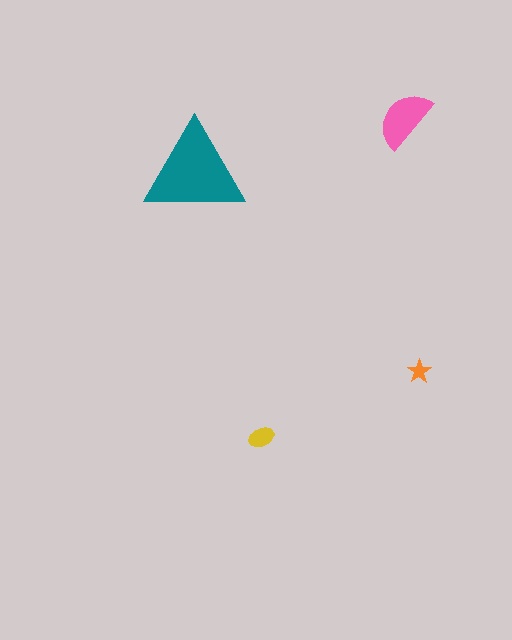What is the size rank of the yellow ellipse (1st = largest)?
3rd.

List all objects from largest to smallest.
The teal triangle, the pink semicircle, the yellow ellipse, the orange star.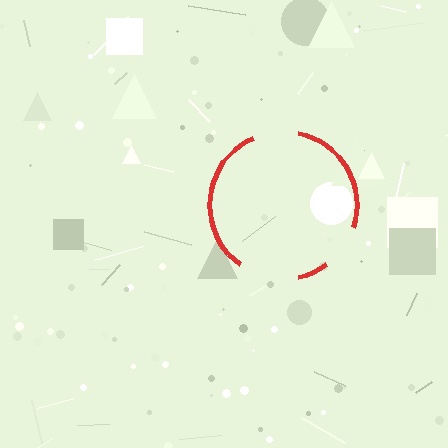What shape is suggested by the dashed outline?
The dashed outline suggests a circle.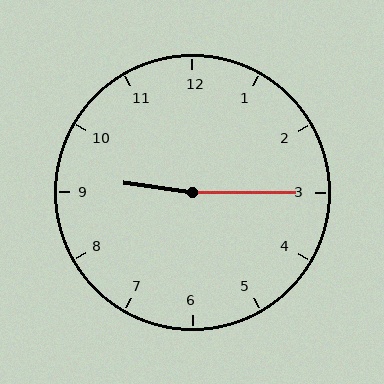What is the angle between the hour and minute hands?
Approximately 172 degrees.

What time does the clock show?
9:15.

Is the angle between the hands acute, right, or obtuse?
It is obtuse.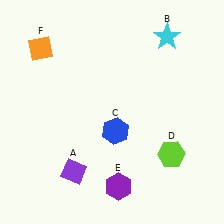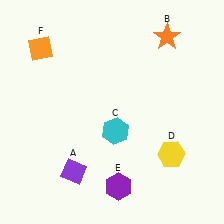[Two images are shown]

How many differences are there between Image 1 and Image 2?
There are 3 differences between the two images.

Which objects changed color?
B changed from cyan to orange. C changed from blue to cyan. D changed from lime to yellow.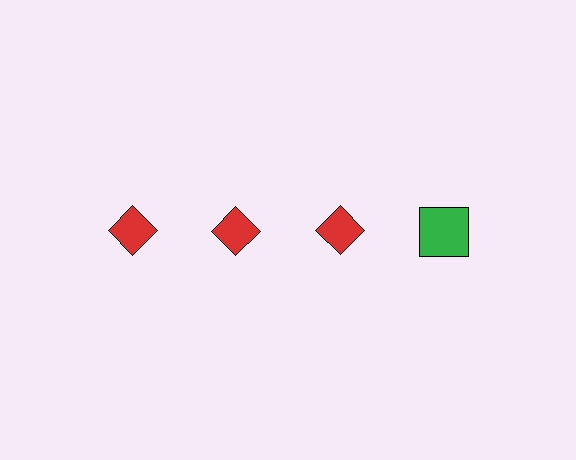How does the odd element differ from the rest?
It differs in both color (green instead of red) and shape (square instead of diamond).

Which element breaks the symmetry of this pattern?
The green square in the top row, second from right column breaks the symmetry. All other shapes are red diamonds.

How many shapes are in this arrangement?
There are 4 shapes arranged in a grid pattern.